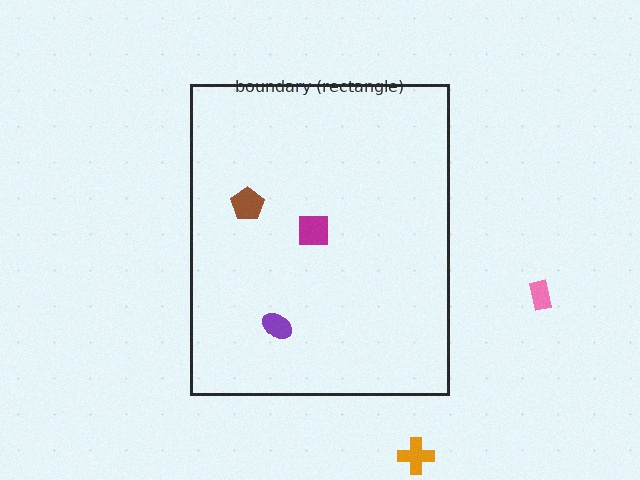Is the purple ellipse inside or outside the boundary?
Inside.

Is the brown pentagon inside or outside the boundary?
Inside.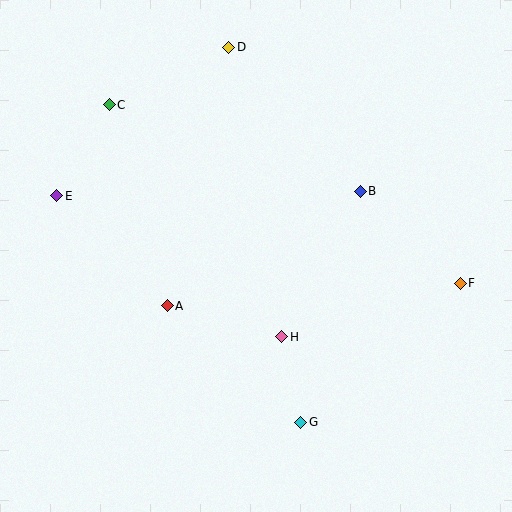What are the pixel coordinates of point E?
Point E is at (57, 196).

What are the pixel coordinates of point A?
Point A is at (167, 306).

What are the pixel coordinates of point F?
Point F is at (460, 283).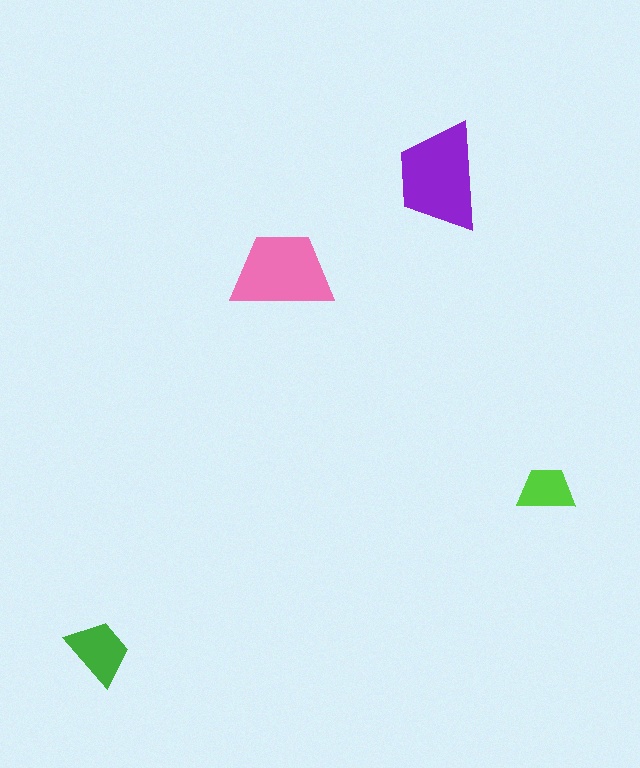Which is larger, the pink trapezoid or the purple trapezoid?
The purple one.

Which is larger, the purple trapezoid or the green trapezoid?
The purple one.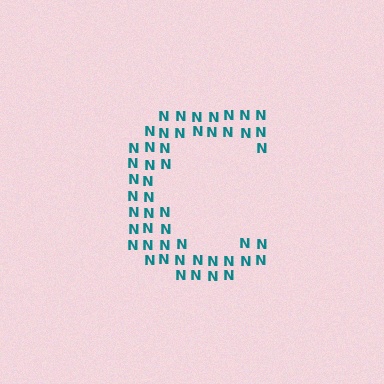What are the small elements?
The small elements are letter N's.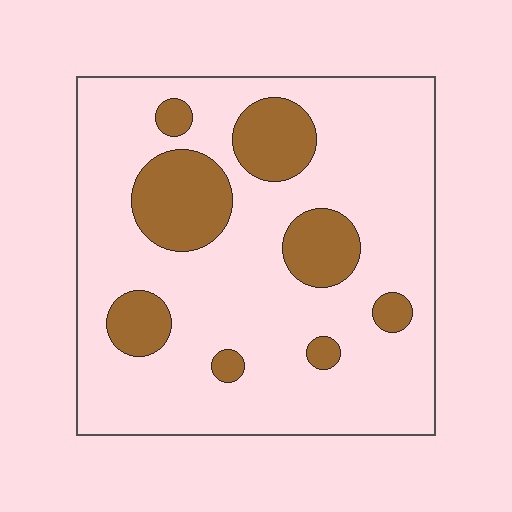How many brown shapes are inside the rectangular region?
8.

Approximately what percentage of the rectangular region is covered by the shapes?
Approximately 20%.